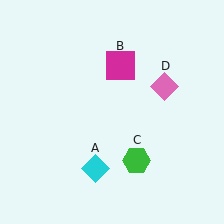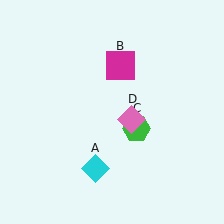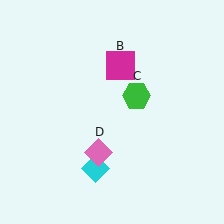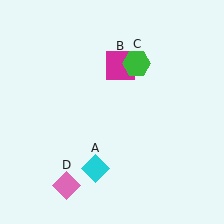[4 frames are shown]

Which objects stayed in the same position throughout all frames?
Cyan diamond (object A) and magenta square (object B) remained stationary.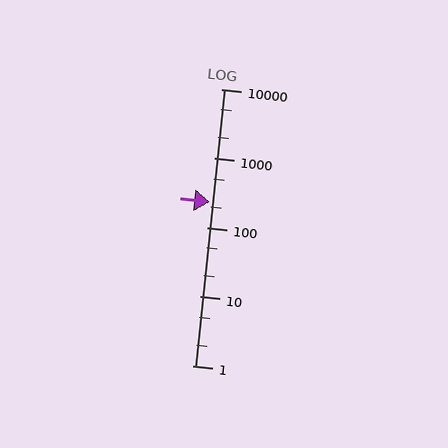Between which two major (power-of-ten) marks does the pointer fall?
The pointer is between 100 and 1000.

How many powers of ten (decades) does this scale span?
The scale spans 4 decades, from 1 to 10000.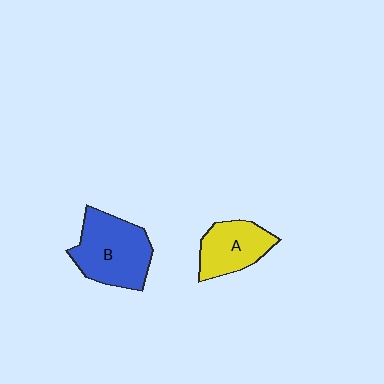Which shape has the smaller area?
Shape A (yellow).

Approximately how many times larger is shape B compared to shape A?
Approximately 1.4 times.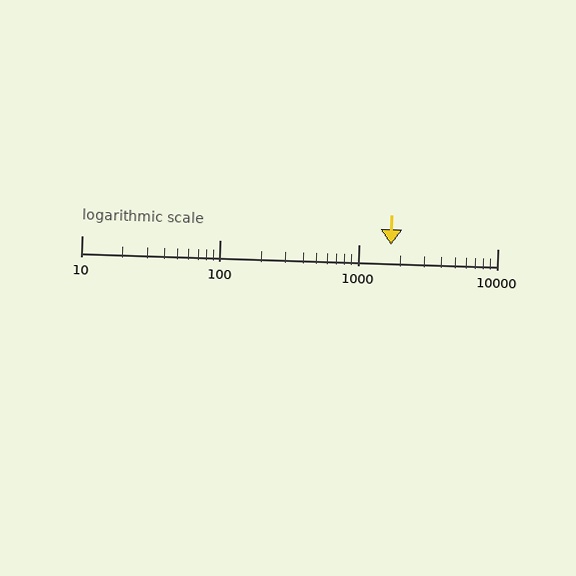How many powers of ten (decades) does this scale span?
The scale spans 3 decades, from 10 to 10000.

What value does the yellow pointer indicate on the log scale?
The pointer indicates approximately 1700.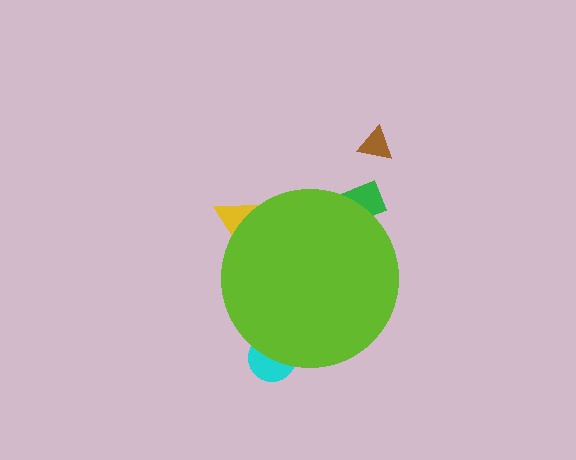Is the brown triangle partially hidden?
No, the brown triangle is fully visible.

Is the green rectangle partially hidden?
Yes, the green rectangle is partially hidden behind the lime circle.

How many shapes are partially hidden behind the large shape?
3 shapes are partially hidden.